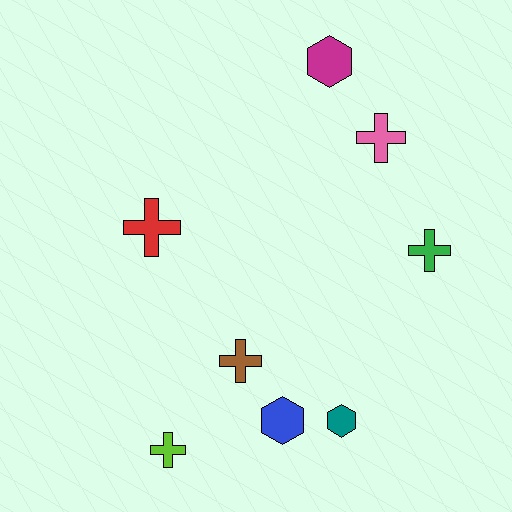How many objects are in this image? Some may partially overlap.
There are 8 objects.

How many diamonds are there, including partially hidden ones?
There are no diamonds.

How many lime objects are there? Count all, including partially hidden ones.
There is 1 lime object.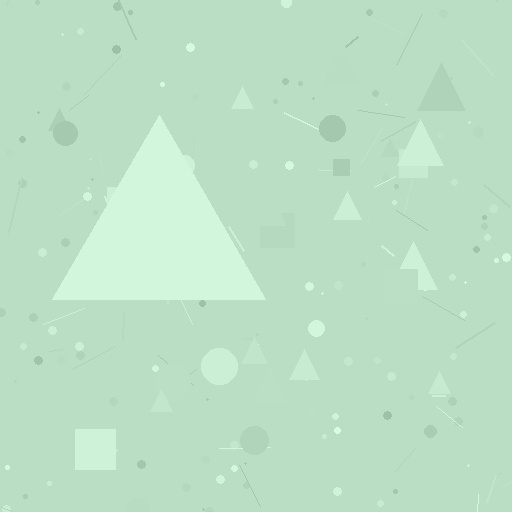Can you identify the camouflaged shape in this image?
The camouflaged shape is a triangle.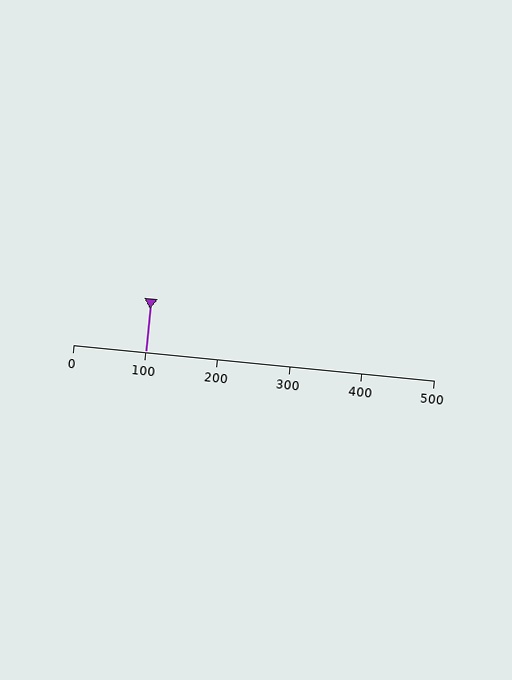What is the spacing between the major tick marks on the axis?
The major ticks are spaced 100 apart.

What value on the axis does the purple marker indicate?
The marker indicates approximately 100.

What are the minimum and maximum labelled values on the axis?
The axis runs from 0 to 500.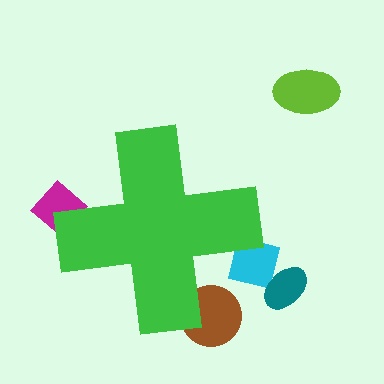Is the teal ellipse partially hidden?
No, the teal ellipse is fully visible.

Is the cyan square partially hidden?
Yes, the cyan square is partially hidden behind the green cross.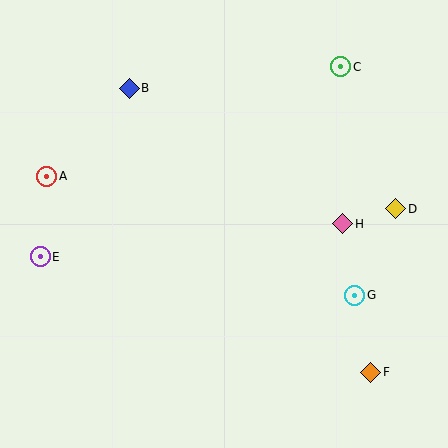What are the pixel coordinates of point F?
Point F is at (371, 372).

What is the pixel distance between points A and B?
The distance between A and B is 120 pixels.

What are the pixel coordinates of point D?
Point D is at (396, 209).